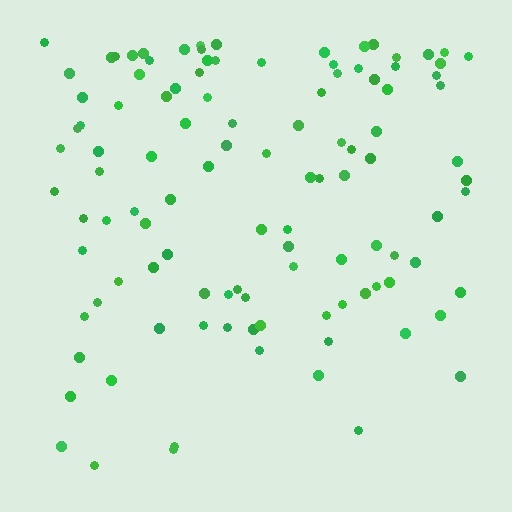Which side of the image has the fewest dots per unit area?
The bottom.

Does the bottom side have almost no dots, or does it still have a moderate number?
Still a moderate number, just noticeably fewer than the top.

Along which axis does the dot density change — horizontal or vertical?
Vertical.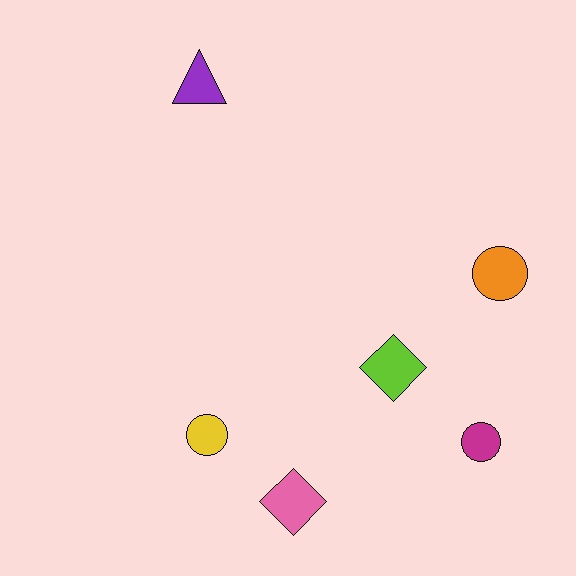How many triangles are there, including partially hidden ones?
There is 1 triangle.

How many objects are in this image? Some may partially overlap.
There are 6 objects.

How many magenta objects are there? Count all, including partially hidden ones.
There is 1 magenta object.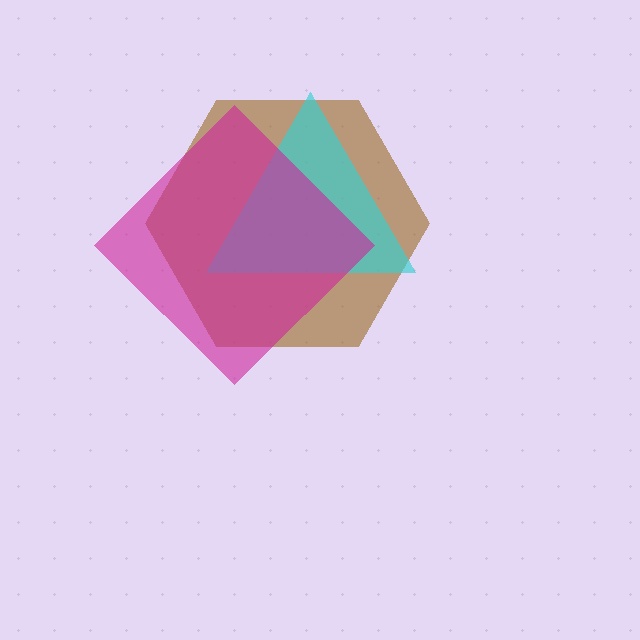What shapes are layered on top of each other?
The layered shapes are: a brown hexagon, a cyan triangle, a magenta diamond.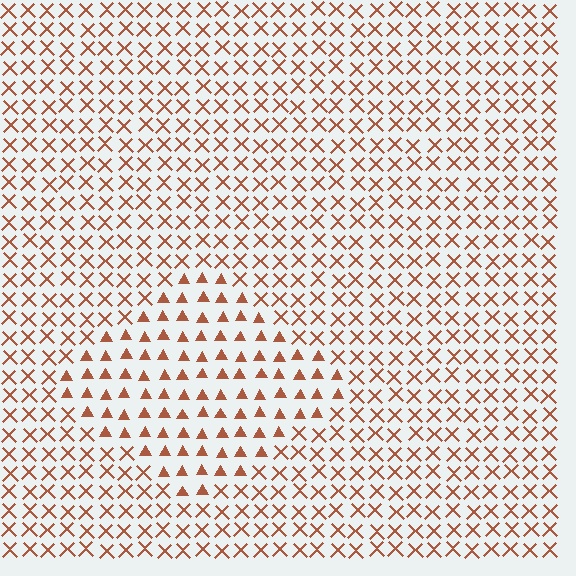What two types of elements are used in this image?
The image uses triangles inside the diamond region and X marks outside it.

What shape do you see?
I see a diamond.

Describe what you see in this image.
The image is filled with small brown elements arranged in a uniform grid. A diamond-shaped region contains triangles, while the surrounding area contains X marks. The boundary is defined purely by the change in element shape.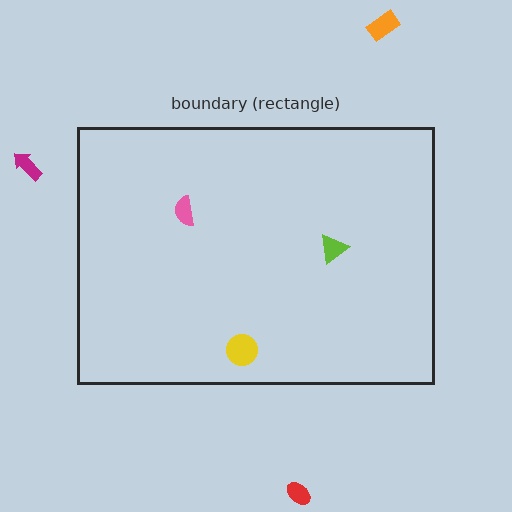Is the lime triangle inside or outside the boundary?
Inside.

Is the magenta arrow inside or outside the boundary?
Outside.